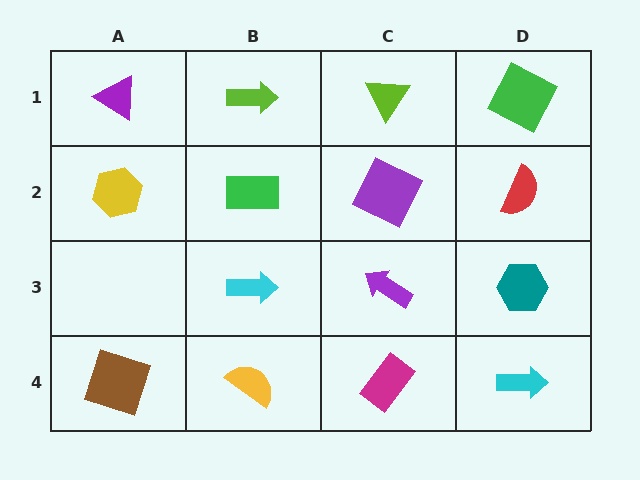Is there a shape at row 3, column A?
No, that cell is empty.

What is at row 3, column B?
A cyan arrow.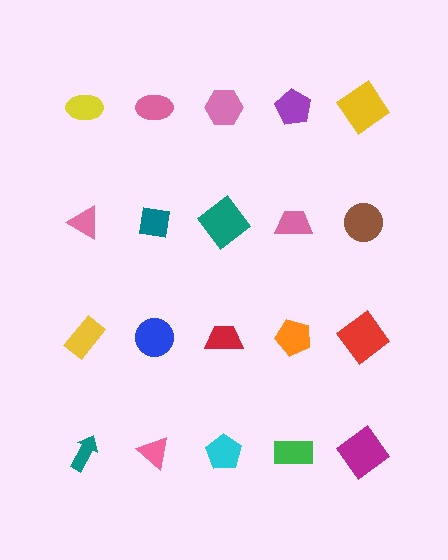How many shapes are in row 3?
5 shapes.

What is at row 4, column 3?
A cyan pentagon.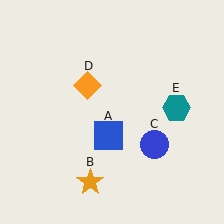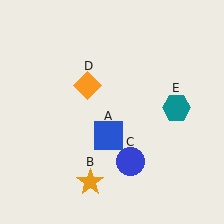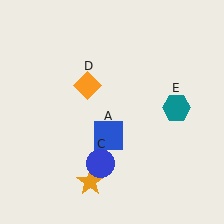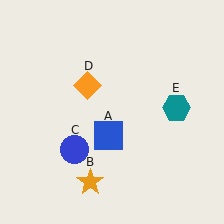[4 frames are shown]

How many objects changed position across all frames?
1 object changed position: blue circle (object C).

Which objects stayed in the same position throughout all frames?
Blue square (object A) and orange star (object B) and orange diamond (object D) and teal hexagon (object E) remained stationary.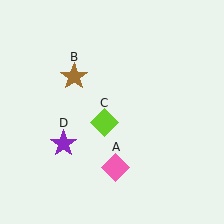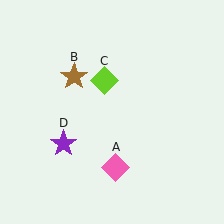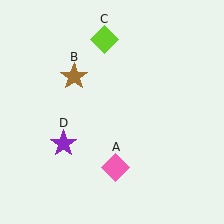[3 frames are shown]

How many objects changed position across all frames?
1 object changed position: lime diamond (object C).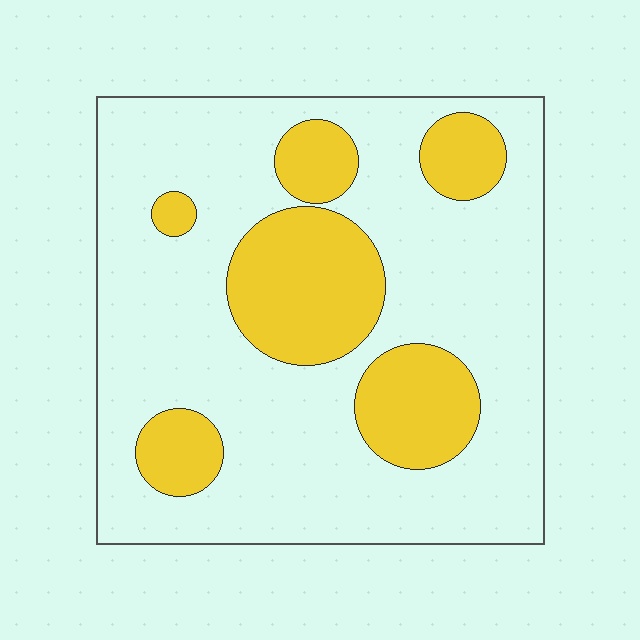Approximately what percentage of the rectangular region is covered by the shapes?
Approximately 25%.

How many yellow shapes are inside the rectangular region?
6.